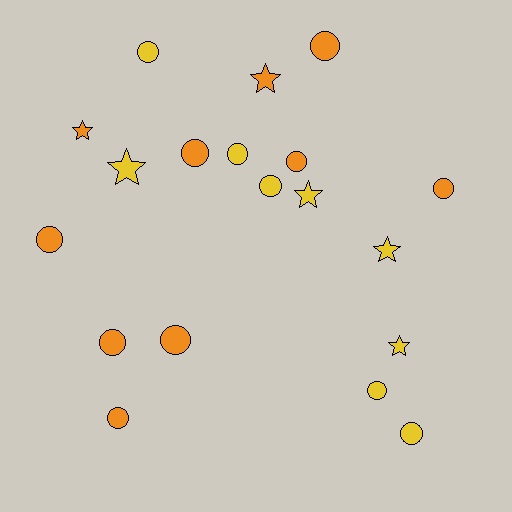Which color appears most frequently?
Orange, with 10 objects.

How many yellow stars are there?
There are 4 yellow stars.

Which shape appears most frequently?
Circle, with 13 objects.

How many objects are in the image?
There are 19 objects.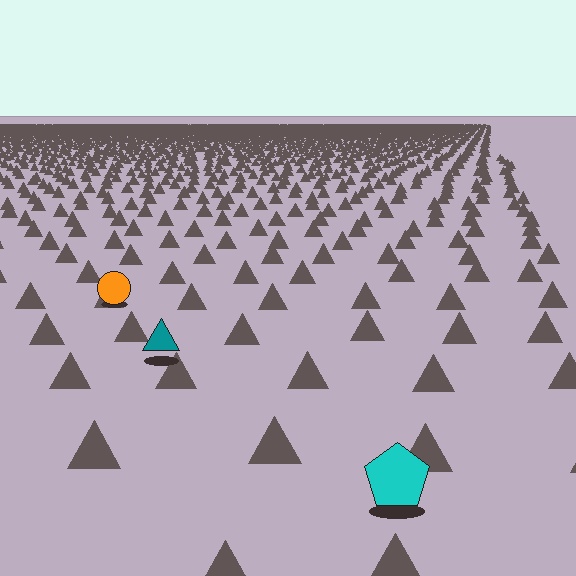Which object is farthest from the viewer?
The orange circle is farthest from the viewer. It appears smaller and the ground texture around it is denser.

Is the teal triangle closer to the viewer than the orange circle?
Yes. The teal triangle is closer — you can tell from the texture gradient: the ground texture is coarser near it.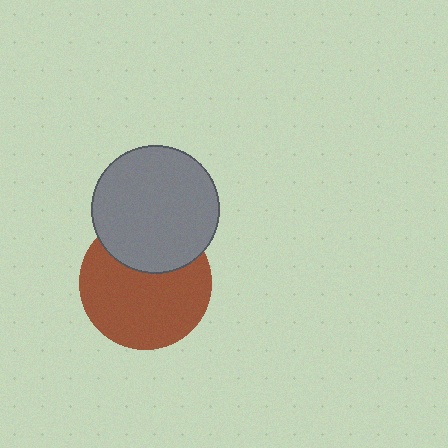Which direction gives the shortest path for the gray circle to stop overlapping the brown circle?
Moving up gives the shortest separation.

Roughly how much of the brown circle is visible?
Most of it is visible (roughly 69%).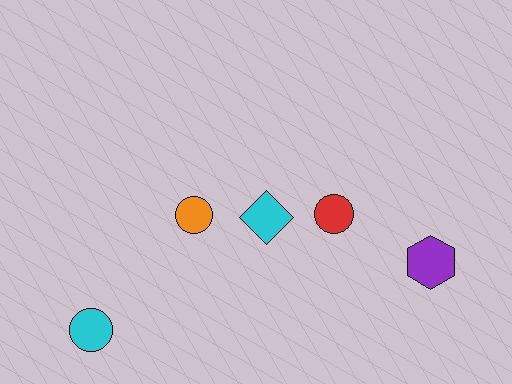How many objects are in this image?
There are 5 objects.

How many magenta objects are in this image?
There are no magenta objects.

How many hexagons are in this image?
There is 1 hexagon.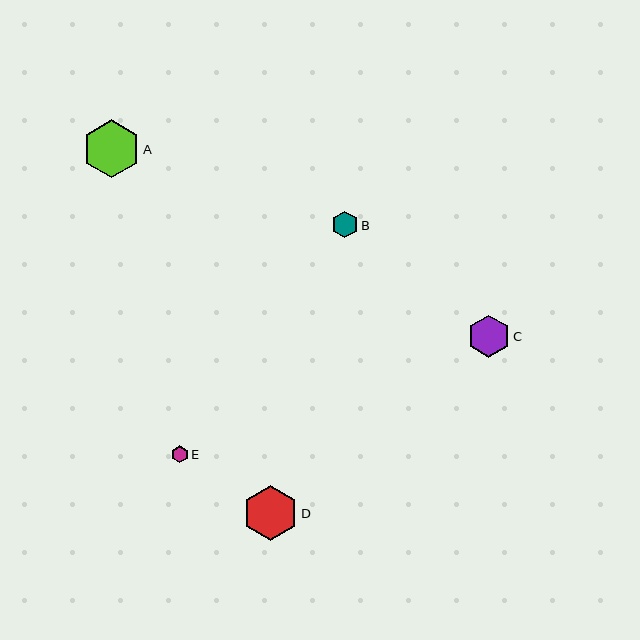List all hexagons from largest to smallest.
From largest to smallest: A, D, C, B, E.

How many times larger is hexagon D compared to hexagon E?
Hexagon D is approximately 3.4 times the size of hexagon E.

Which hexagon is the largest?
Hexagon A is the largest with a size of approximately 58 pixels.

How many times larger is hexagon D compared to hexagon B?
Hexagon D is approximately 2.1 times the size of hexagon B.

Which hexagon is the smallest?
Hexagon E is the smallest with a size of approximately 17 pixels.